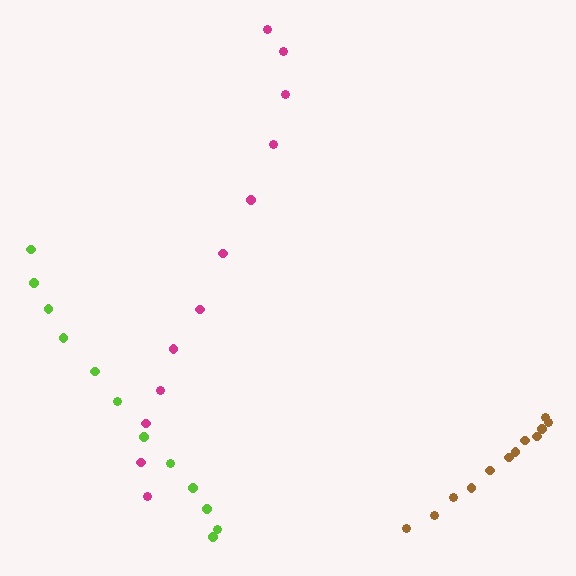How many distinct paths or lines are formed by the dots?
There are 3 distinct paths.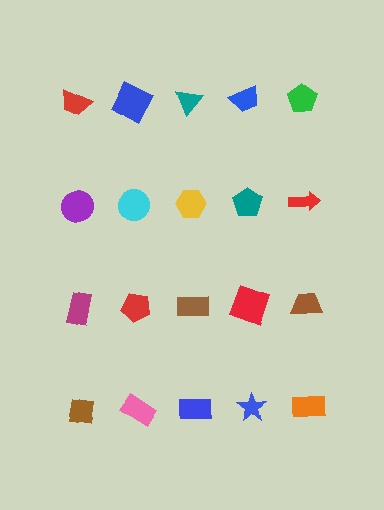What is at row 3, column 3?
A brown rectangle.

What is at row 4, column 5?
An orange rectangle.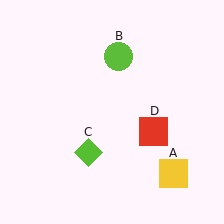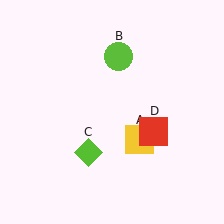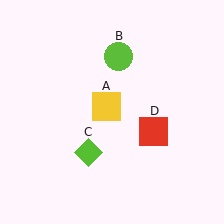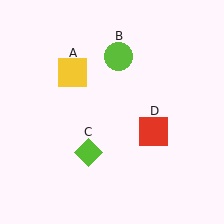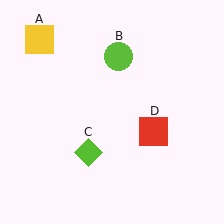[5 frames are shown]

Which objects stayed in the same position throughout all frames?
Lime circle (object B) and lime diamond (object C) and red square (object D) remained stationary.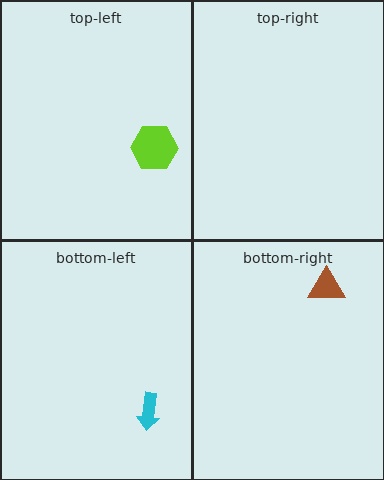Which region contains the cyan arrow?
The bottom-left region.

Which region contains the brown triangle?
The bottom-right region.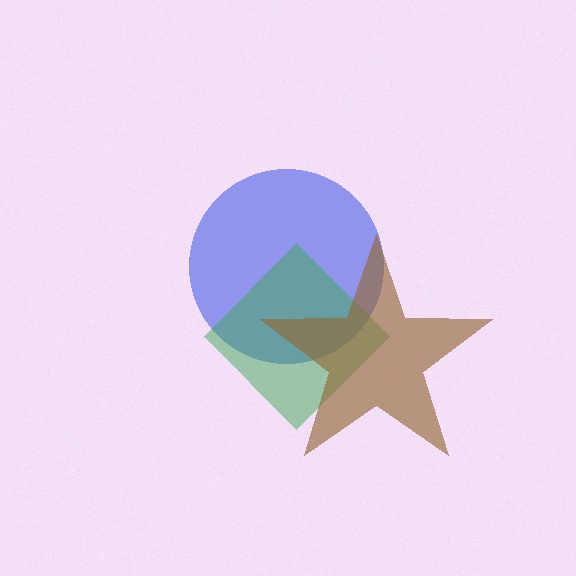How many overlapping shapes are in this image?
There are 3 overlapping shapes in the image.